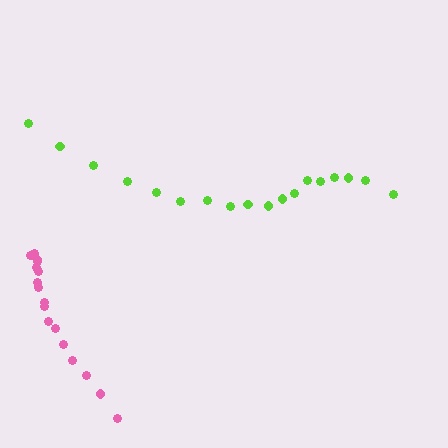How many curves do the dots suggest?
There are 2 distinct paths.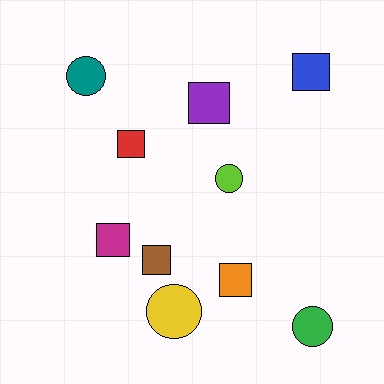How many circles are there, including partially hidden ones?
There are 4 circles.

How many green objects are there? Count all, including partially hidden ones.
There is 1 green object.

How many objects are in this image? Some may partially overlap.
There are 10 objects.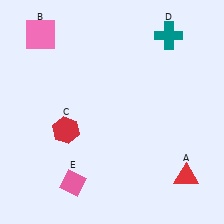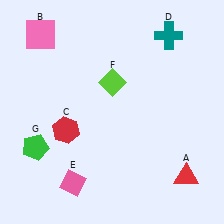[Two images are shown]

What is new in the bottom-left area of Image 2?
A green pentagon (G) was added in the bottom-left area of Image 2.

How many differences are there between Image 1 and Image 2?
There are 2 differences between the two images.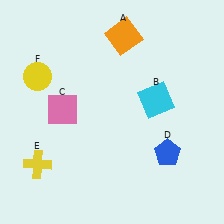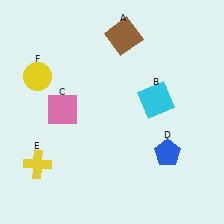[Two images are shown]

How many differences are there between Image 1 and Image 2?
There is 1 difference between the two images.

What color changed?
The square (A) changed from orange in Image 1 to brown in Image 2.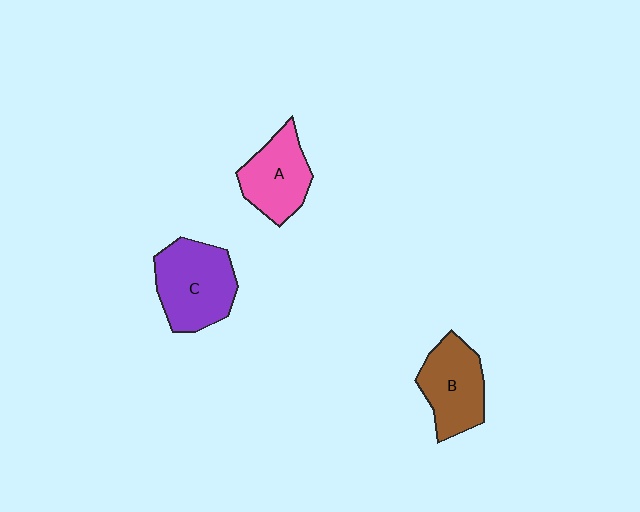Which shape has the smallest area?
Shape A (pink).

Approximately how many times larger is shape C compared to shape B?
Approximately 1.2 times.